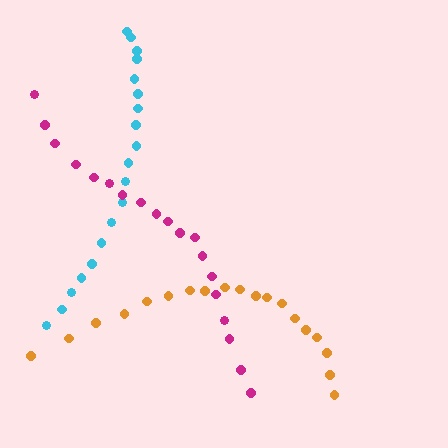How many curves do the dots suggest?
There are 3 distinct paths.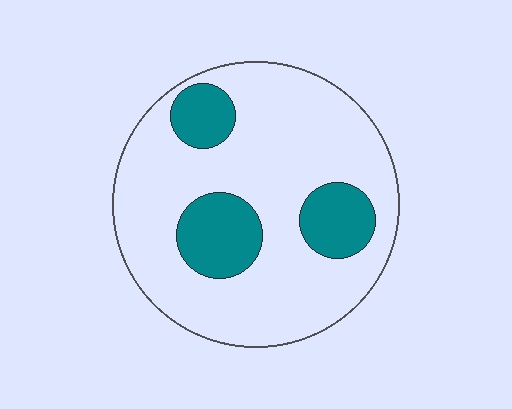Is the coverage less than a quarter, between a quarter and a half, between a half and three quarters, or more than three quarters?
Less than a quarter.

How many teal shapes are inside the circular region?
3.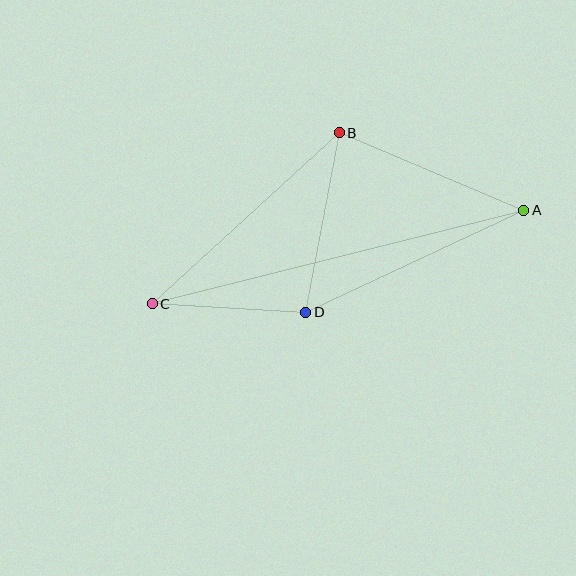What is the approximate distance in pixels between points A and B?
The distance between A and B is approximately 200 pixels.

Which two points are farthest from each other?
Points A and C are farthest from each other.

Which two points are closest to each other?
Points C and D are closest to each other.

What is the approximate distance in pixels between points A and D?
The distance between A and D is approximately 241 pixels.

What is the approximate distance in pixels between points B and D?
The distance between B and D is approximately 182 pixels.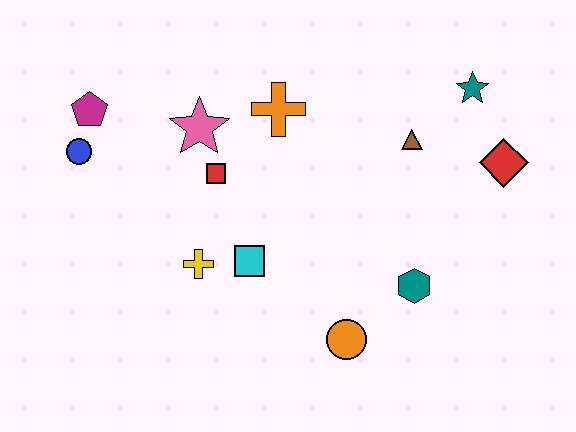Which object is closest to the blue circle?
The magenta pentagon is closest to the blue circle.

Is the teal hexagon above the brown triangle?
No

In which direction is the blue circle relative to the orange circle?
The blue circle is to the left of the orange circle.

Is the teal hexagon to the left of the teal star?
Yes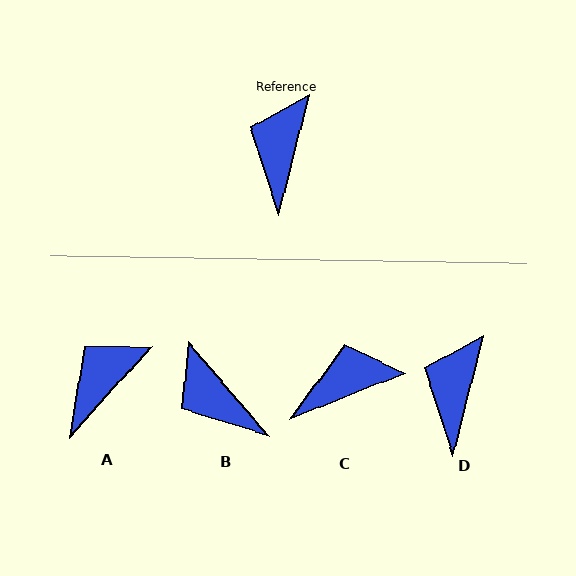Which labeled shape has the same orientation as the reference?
D.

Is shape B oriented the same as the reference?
No, it is off by about 55 degrees.